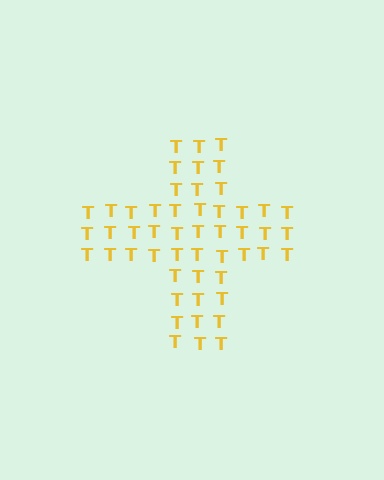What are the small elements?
The small elements are letter T's.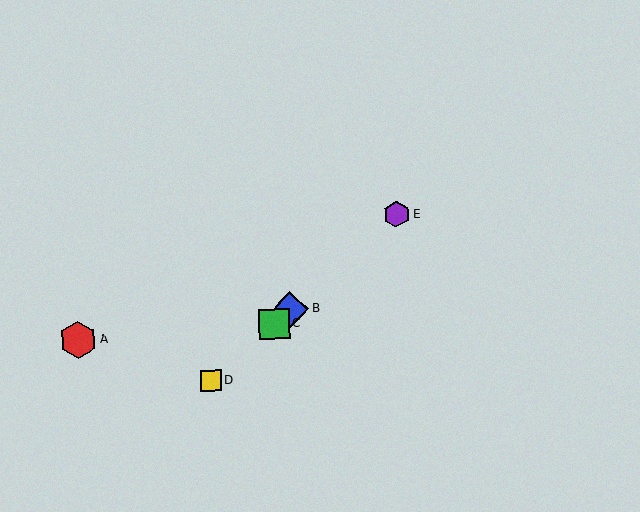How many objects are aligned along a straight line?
4 objects (B, C, D, E) are aligned along a straight line.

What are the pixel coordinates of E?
Object E is at (396, 214).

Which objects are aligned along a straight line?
Objects B, C, D, E are aligned along a straight line.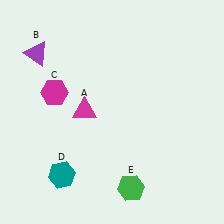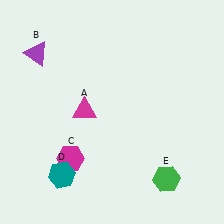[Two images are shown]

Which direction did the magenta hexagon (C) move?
The magenta hexagon (C) moved down.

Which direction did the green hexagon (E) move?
The green hexagon (E) moved right.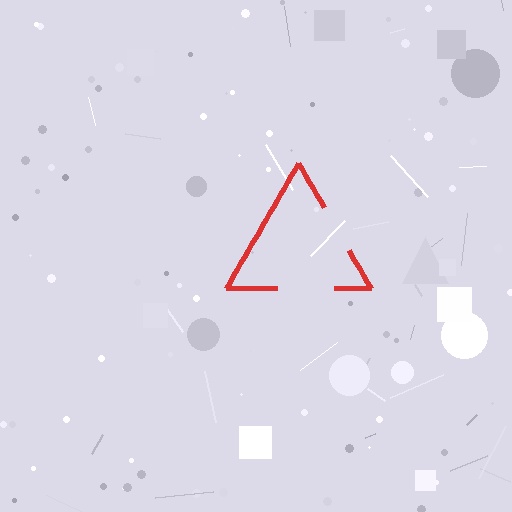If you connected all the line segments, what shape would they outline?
They would outline a triangle.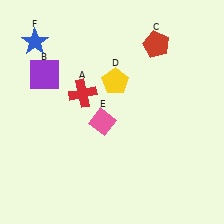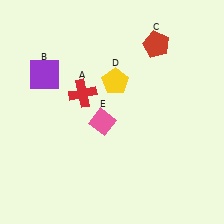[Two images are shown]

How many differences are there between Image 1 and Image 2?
There is 1 difference between the two images.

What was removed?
The blue star (F) was removed in Image 2.